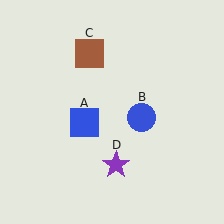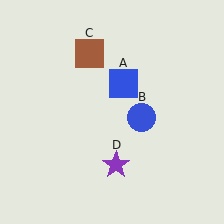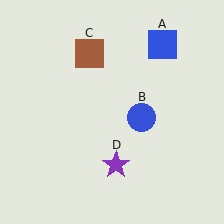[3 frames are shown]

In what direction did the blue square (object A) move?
The blue square (object A) moved up and to the right.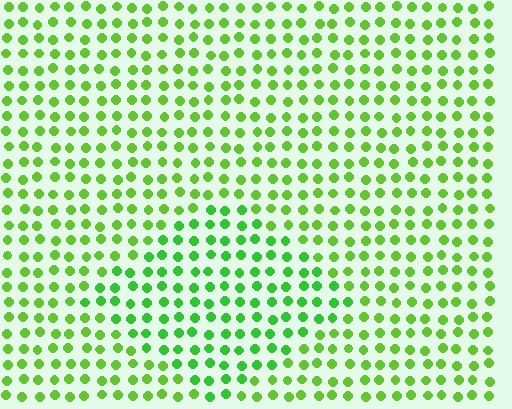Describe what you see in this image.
The image is filled with small lime elements in a uniform arrangement. A diamond-shaped region is visible where the elements are tinted to a slightly different hue, forming a subtle color boundary.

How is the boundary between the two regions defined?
The boundary is defined purely by a slight shift in hue (about 22 degrees). Spacing, size, and orientation are identical on both sides.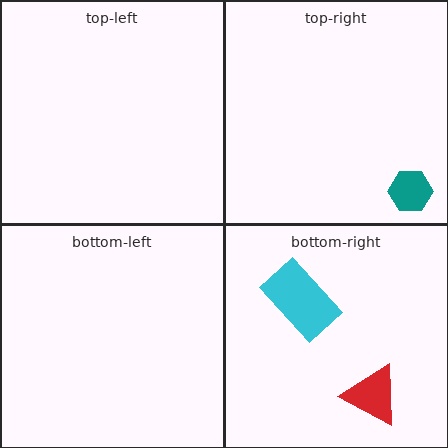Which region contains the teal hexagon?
The top-right region.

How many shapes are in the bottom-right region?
2.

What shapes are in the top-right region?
The teal hexagon.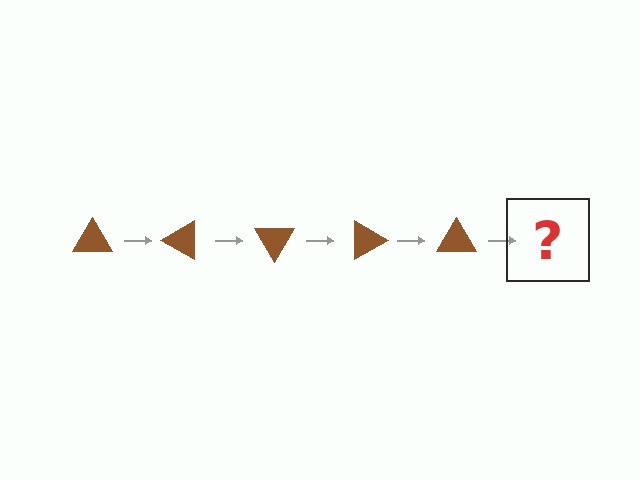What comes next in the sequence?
The next element should be a brown triangle rotated 150 degrees.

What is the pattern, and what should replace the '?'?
The pattern is that the triangle rotates 30 degrees each step. The '?' should be a brown triangle rotated 150 degrees.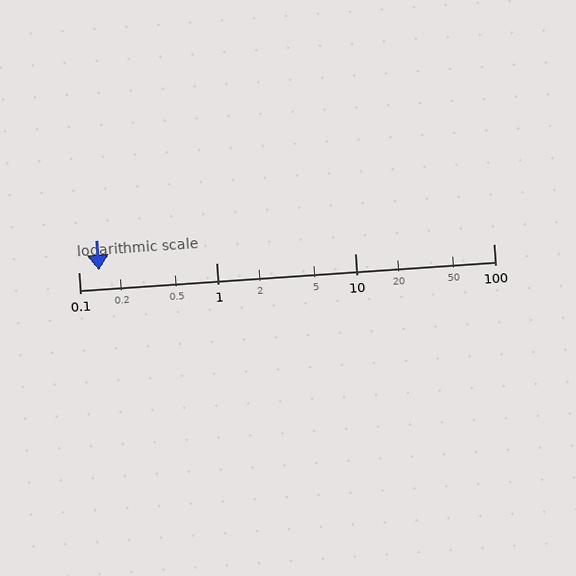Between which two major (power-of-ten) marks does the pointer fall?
The pointer is between 0.1 and 1.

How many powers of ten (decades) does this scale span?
The scale spans 3 decades, from 0.1 to 100.